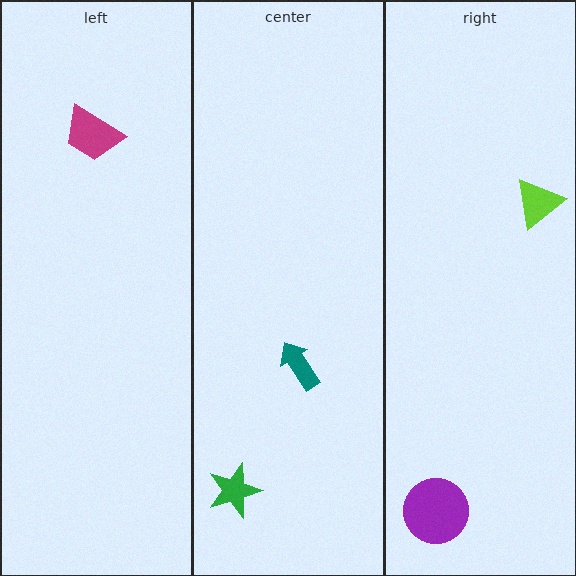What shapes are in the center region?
The teal arrow, the green star.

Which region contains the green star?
The center region.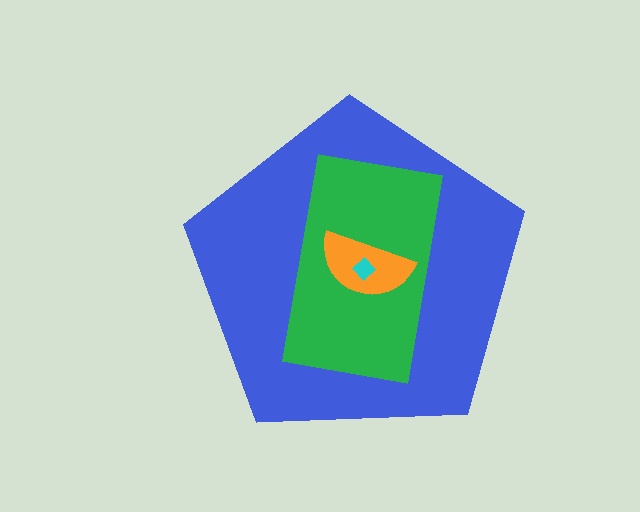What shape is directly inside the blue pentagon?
The green rectangle.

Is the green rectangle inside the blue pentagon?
Yes.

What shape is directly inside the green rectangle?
The orange semicircle.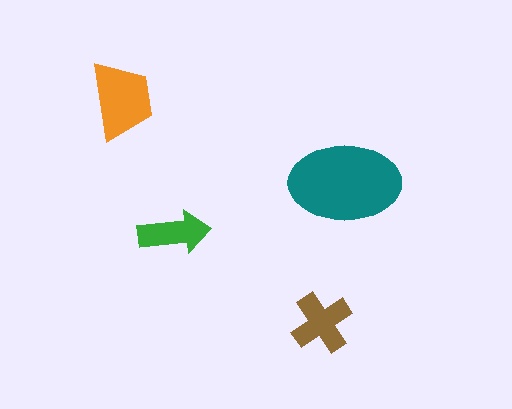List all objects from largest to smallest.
The teal ellipse, the orange trapezoid, the brown cross, the green arrow.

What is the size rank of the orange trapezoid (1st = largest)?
2nd.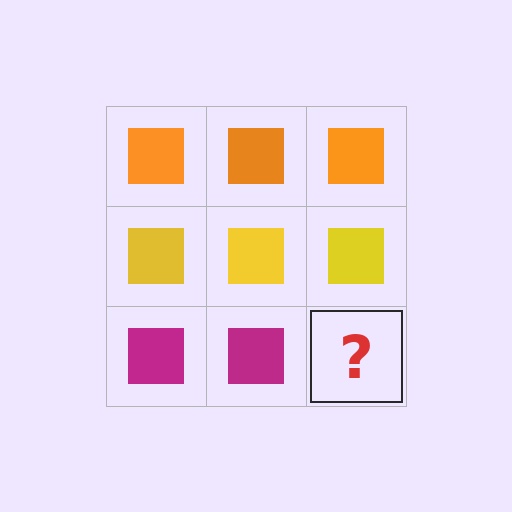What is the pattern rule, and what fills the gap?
The rule is that each row has a consistent color. The gap should be filled with a magenta square.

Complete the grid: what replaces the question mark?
The question mark should be replaced with a magenta square.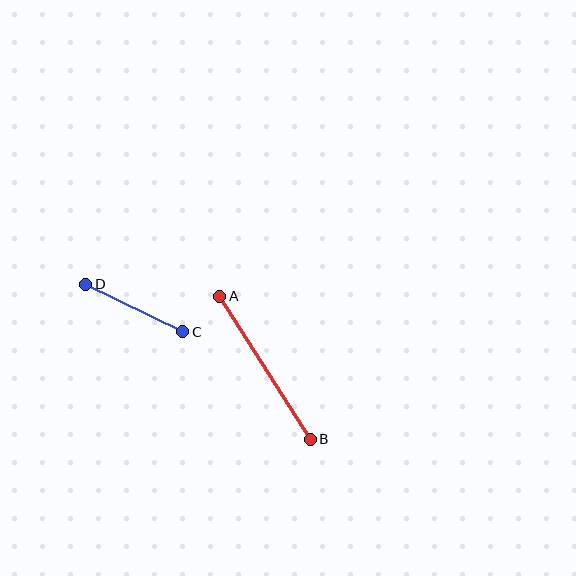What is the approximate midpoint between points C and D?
The midpoint is at approximately (134, 308) pixels.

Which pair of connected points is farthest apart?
Points A and B are farthest apart.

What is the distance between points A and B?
The distance is approximately 170 pixels.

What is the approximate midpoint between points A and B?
The midpoint is at approximately (265, 368) pixels.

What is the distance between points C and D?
The distance is approximately 108 pixels.